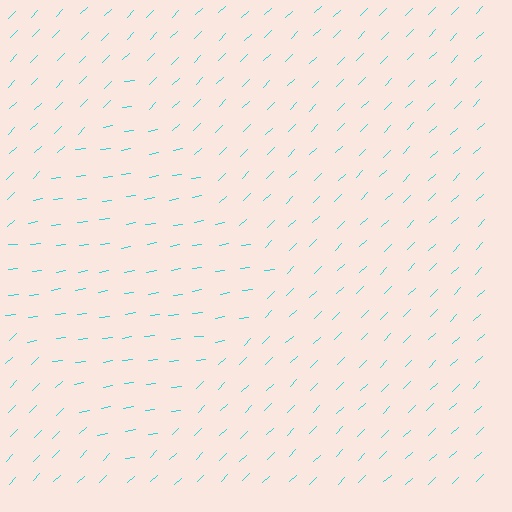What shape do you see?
I see a diamond.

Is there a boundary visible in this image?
Yes, there is a texture boundary formed by a change in line orientation.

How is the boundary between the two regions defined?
The boundary is defined purely by a change in line orientation (approximately 36 degrees difference). All lines are the same color and thickness.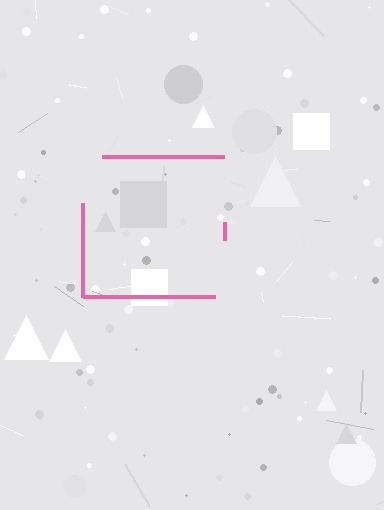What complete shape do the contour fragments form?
The contour fragments form a square.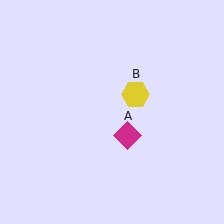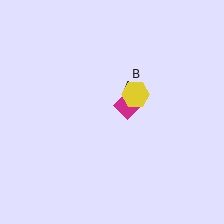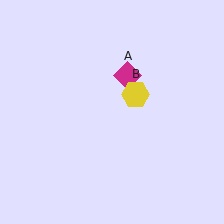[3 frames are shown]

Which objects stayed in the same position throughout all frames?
Yellow hexagon (object B) remained stationary.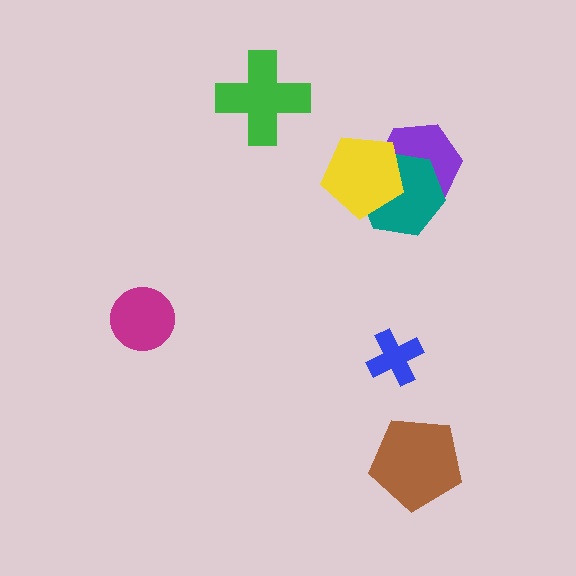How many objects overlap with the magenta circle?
0 objects overlap with the magenta circle.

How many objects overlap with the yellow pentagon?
2 objects overlap with the yellow pentagon.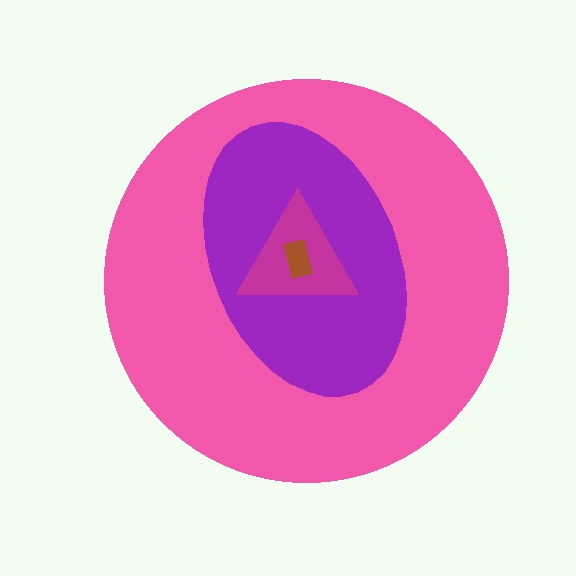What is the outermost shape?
The pink circle.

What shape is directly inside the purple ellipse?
The magenta triangle.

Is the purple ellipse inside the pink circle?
Yes.